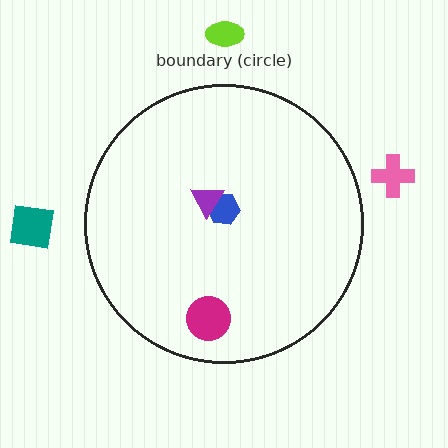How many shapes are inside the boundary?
3 inside, 3 outside.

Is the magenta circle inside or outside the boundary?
Inside.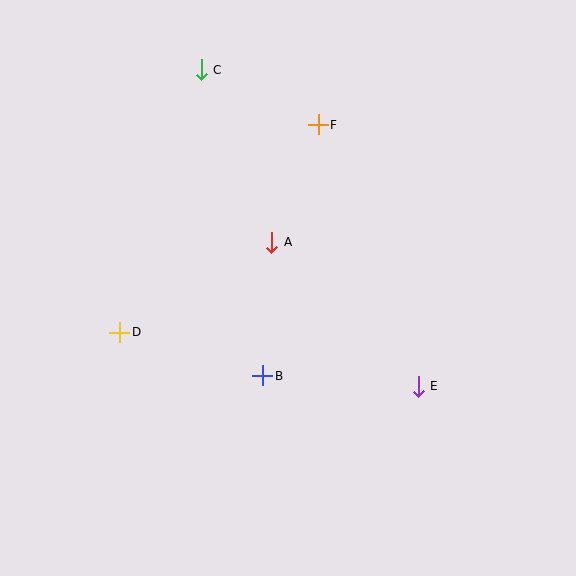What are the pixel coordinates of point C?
Point C is at (201, 70).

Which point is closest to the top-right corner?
Point F is closest to the top-right corner.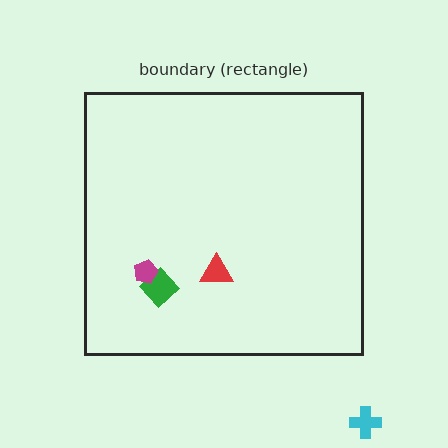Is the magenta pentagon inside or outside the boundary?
Inside.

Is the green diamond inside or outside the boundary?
Inside.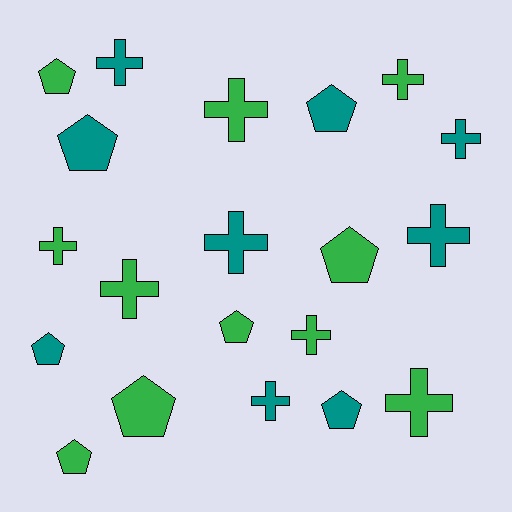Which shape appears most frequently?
Cross, with 11 objects.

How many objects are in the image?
There are 20 objects.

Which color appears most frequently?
Green, with 11 objects.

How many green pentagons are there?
There are 5 green pentagons.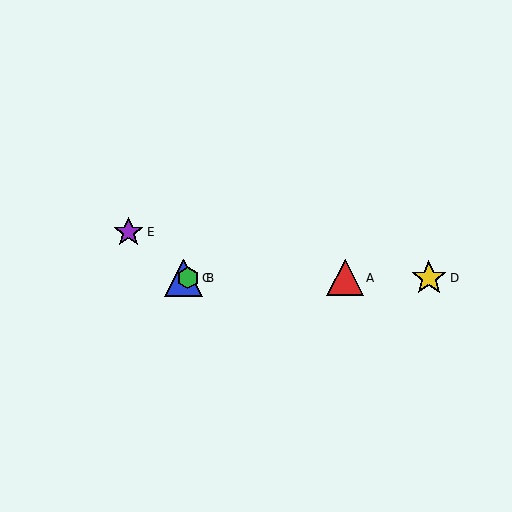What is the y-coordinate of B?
Object B is at y≈278.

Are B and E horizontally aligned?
No, B is at y≈278 and E is at y≈232.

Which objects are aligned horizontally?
Objects A, B, C, D are aligned horizontally.